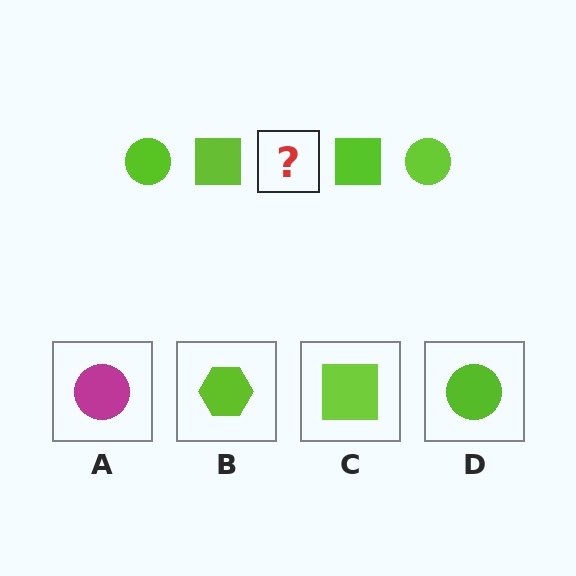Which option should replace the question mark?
Option D.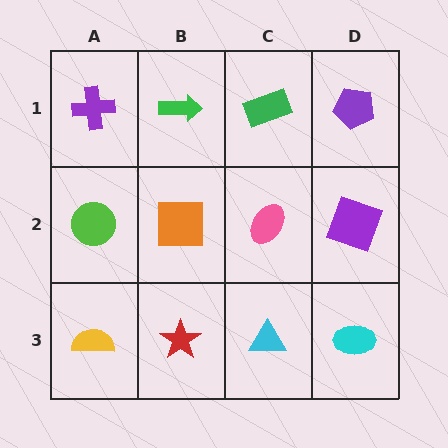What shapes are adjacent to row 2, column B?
A green arrow (row 1, column B), a red star (row 3, column B), a lime circle (row 2, column A), a pink ellipse (row 2, column C).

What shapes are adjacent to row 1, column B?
An orange square (row 2, column B), a purple cross (row 1, column A), a green rectangle (row 1, column C).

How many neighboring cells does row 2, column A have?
3.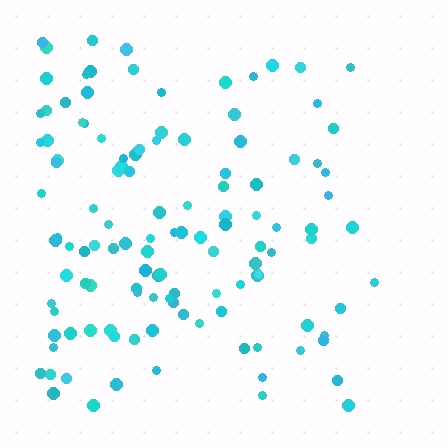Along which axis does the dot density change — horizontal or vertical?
Horizontal.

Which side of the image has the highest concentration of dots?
The left.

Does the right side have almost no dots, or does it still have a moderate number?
Still a moderate number, just noticeably fewer than the left.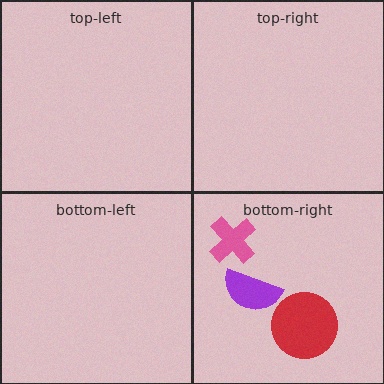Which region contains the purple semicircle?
The bottom-right region.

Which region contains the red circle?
The bottom-right region.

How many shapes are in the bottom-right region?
3.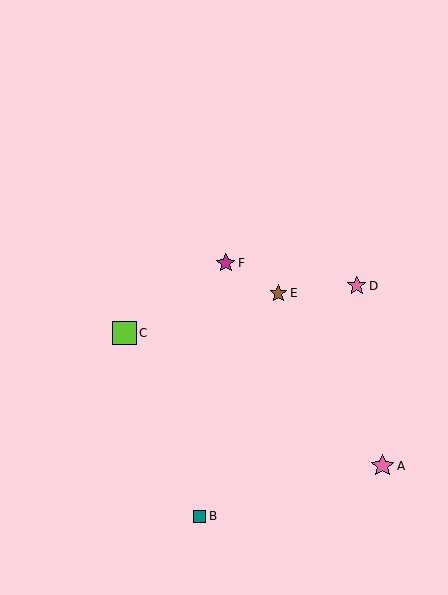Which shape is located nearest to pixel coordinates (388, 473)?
The pink star (labeled A) at (383, 466) is nearest to that location.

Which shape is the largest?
The lime square (labeled C) is the largest.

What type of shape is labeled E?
Shape E is a brown star.